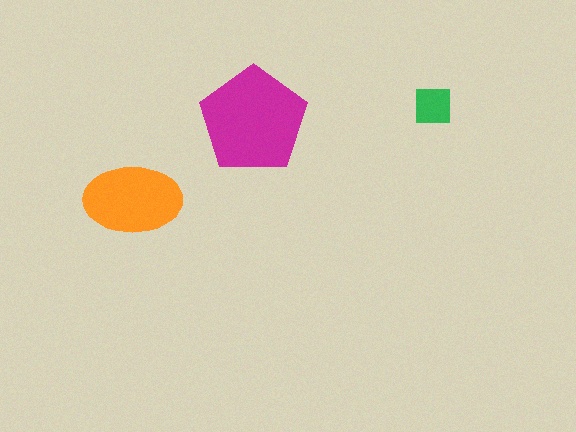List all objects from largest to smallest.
The magenta pentagon, the orange ellipse, the green square.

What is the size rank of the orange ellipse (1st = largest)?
2nd.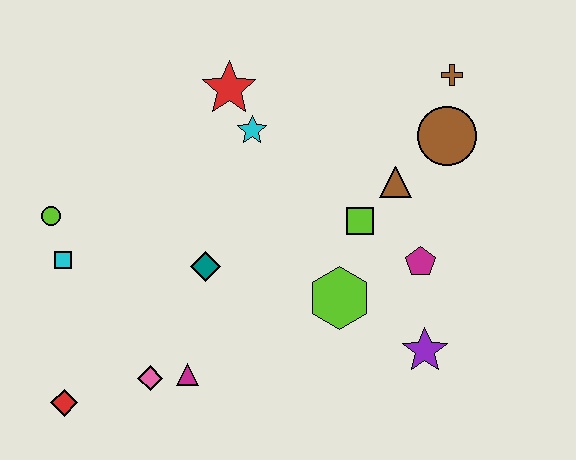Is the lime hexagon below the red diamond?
No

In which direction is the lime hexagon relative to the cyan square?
The lime hexagon is to the right of the cyan square.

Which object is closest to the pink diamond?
The magenta triangle is closest to the pink diamond.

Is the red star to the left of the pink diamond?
No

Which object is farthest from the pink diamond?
The brown cross is farthest from the pink diamond.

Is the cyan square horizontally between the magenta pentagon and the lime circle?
Yes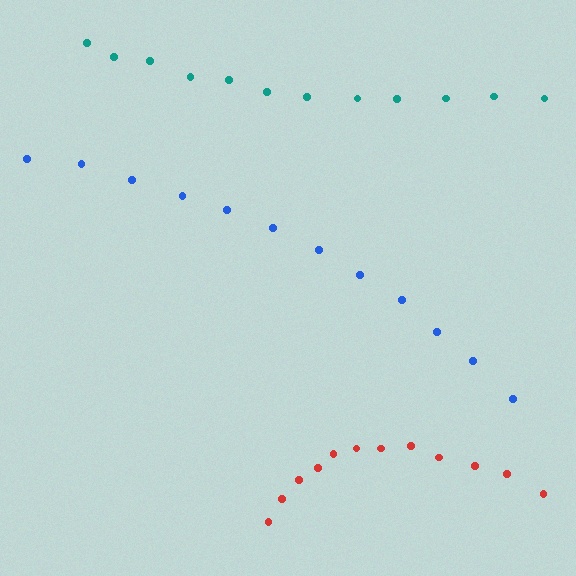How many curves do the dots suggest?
There are 3 distinct paths.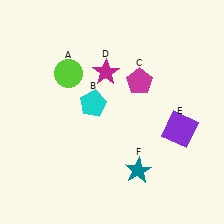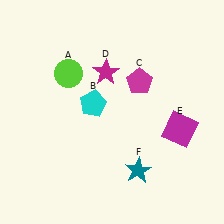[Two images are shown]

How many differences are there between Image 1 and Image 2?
There is 1 difference between the two images.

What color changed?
The square (E) changed from purple in Image 1 to magenta in Image 2.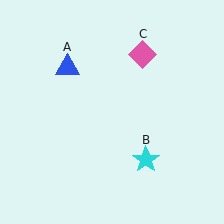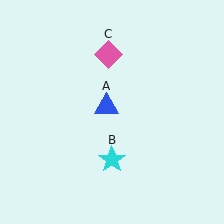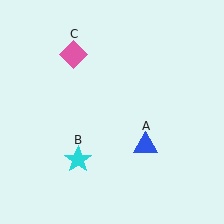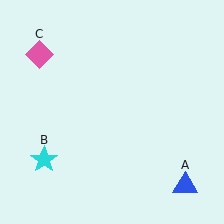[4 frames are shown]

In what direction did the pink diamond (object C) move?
The pink diamond (object C) moved left.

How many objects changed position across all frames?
3 objects changed position: blue triangle (object A), cyan star (object B), pink diamond (object C).